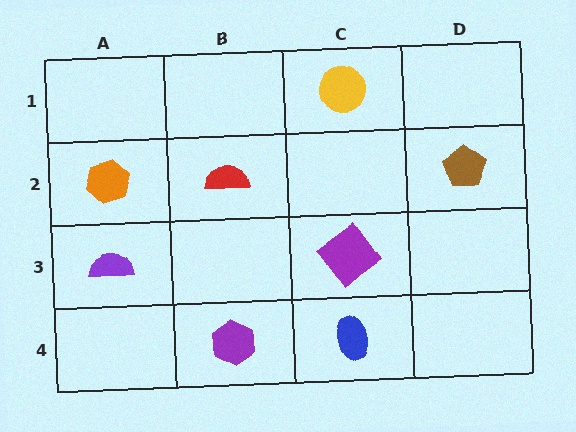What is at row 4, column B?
A purple hexagon.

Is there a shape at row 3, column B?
No, that cell is empty.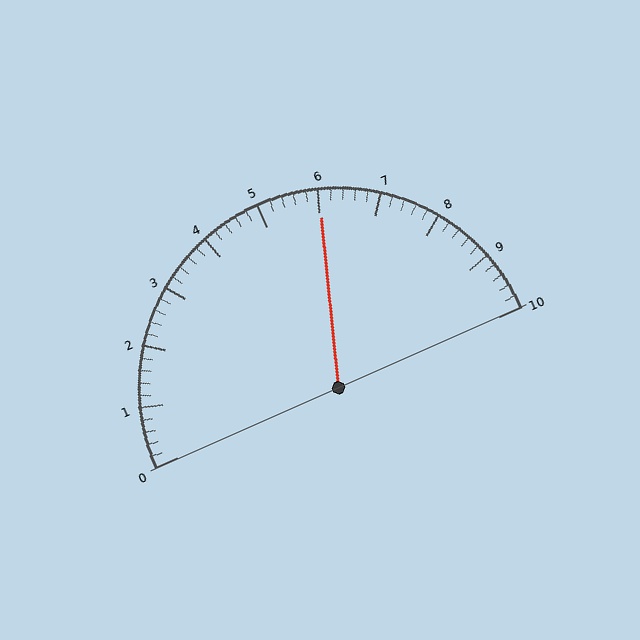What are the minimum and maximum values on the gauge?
The gauge ranges from 0 to 10.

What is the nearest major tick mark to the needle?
The nearest major tick mark is 6.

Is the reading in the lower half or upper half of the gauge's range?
The reading is in the upper half of the range (0 to 10).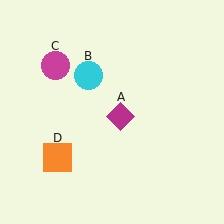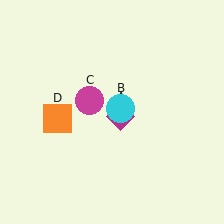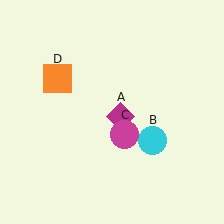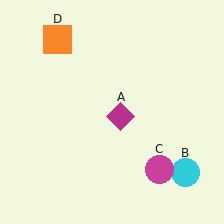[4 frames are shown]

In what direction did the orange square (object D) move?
The orange square (object D) moved up.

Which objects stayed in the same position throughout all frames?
Magenta diamond (object A) remained stationary.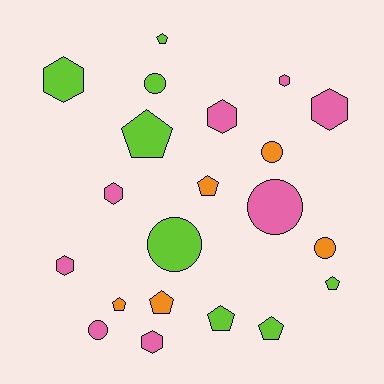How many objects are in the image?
There are 21 objects.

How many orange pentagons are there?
There are 3 orange pentagons.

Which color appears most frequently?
Pink, with 8 objects.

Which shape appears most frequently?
Pentagon, with 8 objects.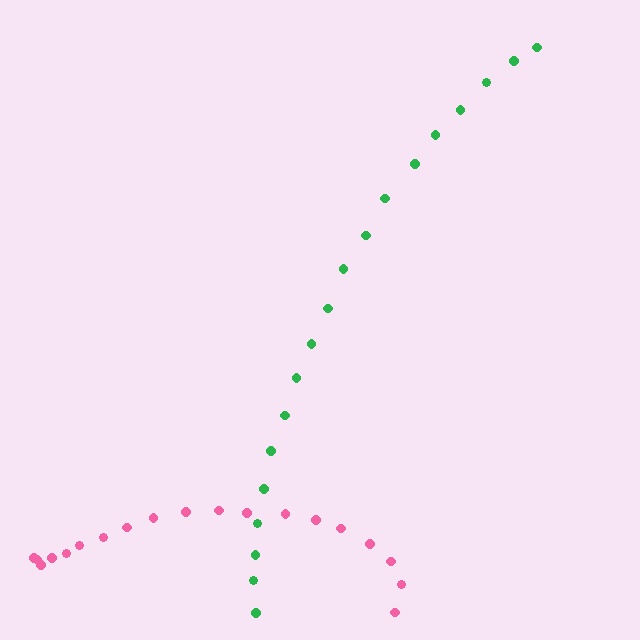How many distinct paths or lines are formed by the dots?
There are 2 distinct paths.